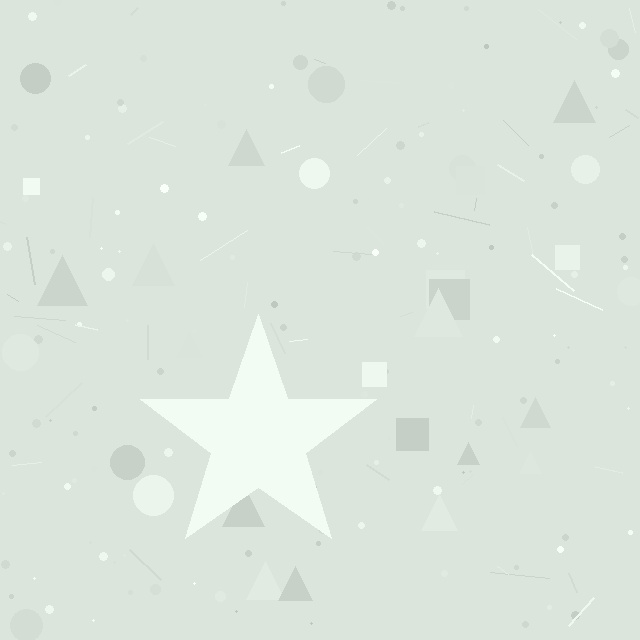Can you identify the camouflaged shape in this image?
The camouflaged shape is a star.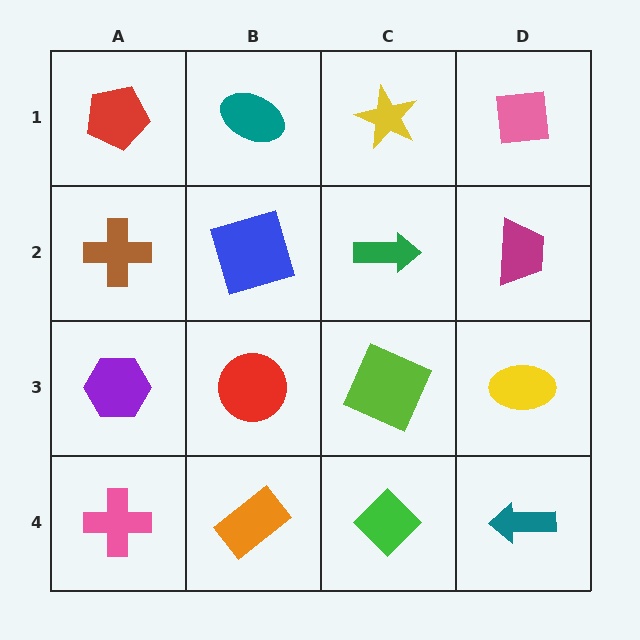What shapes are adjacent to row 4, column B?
A red circle (row 3, column B), a pink cross (row 4, column A), a green diamond (row 4, column C).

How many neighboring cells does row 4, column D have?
2.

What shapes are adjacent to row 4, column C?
A lime square (row 3, column C), an orange rectangle (row 4, column B), a teal arrow (row 4, column D).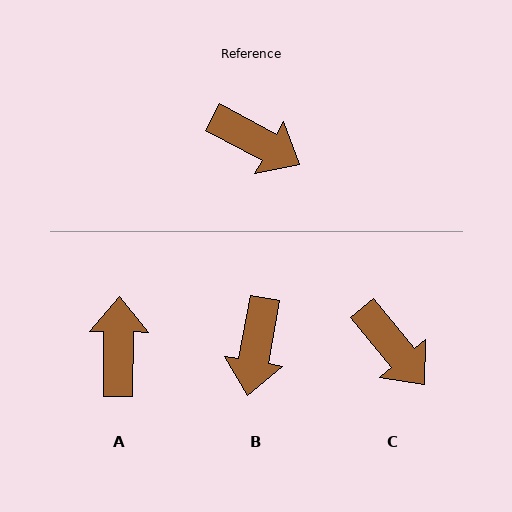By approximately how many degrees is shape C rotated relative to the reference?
Approximately 22 degrees clockwise.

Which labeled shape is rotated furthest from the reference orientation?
A, about 118 degrees away.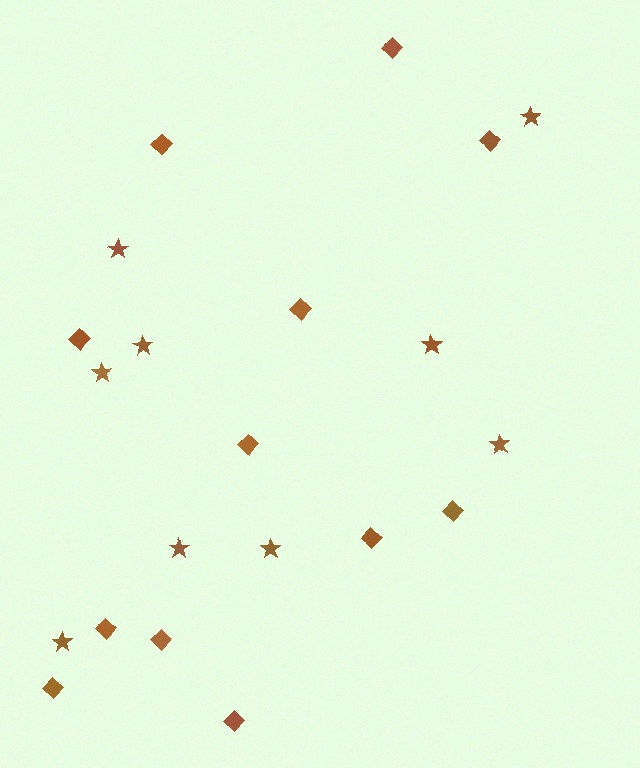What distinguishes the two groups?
There are 2 groups: one group of stars (9) and one group of diamonds (12).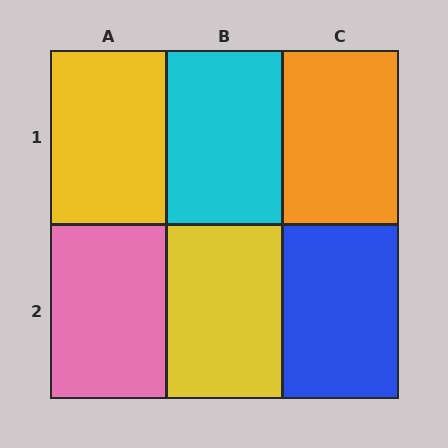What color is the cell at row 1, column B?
Cyan.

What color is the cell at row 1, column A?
Yellow.